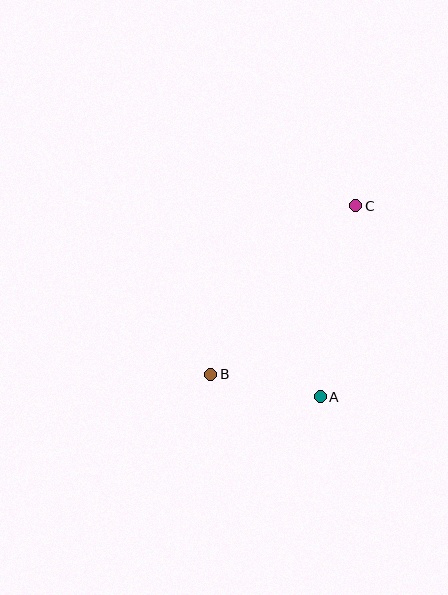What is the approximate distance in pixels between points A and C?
The distance between A and C is approximately 194 pixels.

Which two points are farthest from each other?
Points B and C are farthest from each other.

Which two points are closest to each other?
Points A and B are closest to each other.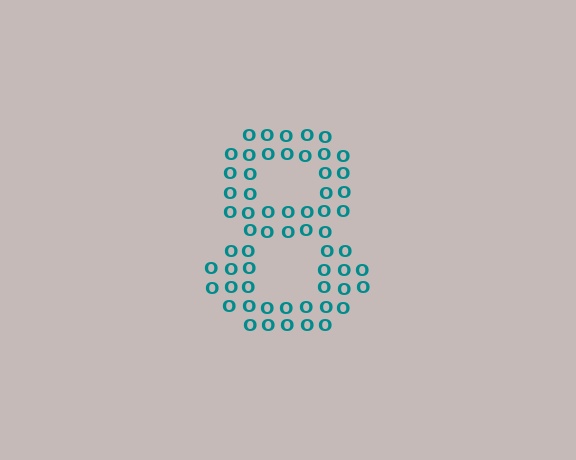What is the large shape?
The large shape is the digit 8.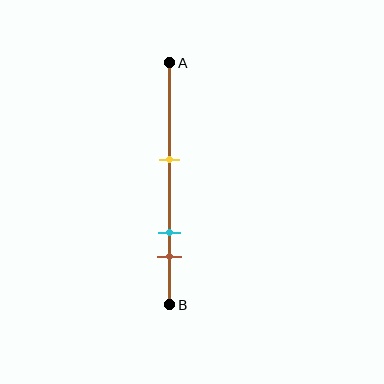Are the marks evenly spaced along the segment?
No, the marks are not evenly spaced.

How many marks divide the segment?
There are 3 marks dividing the segment.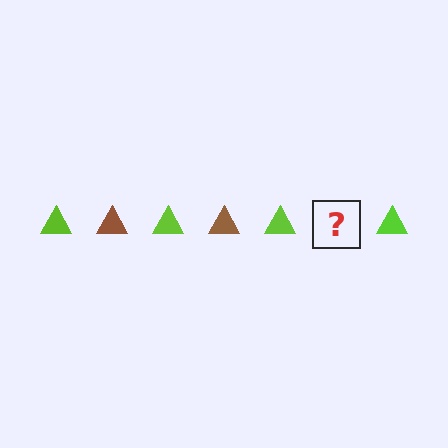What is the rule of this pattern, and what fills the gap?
The rule is that the pattern cycles through lime, brown triangles. The gap should be filled with a brown triangle.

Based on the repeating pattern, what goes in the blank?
The blank should be a brown triangle.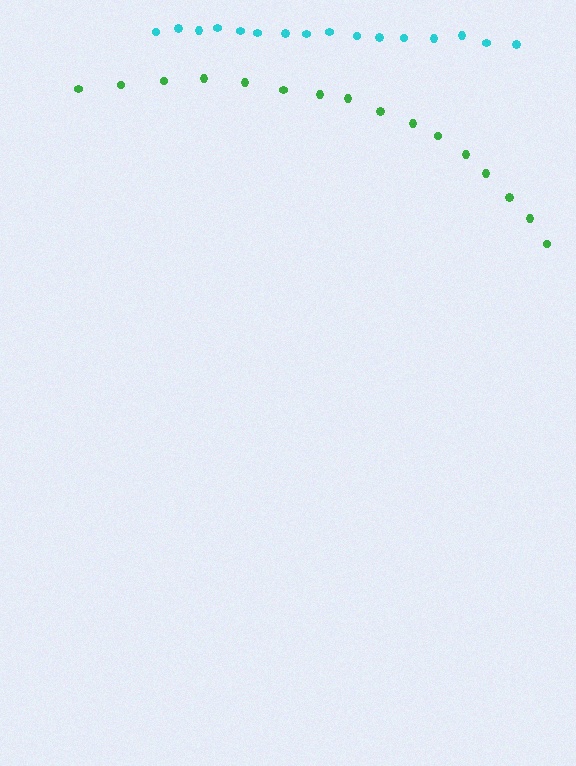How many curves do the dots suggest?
There are 2 distinct paths.